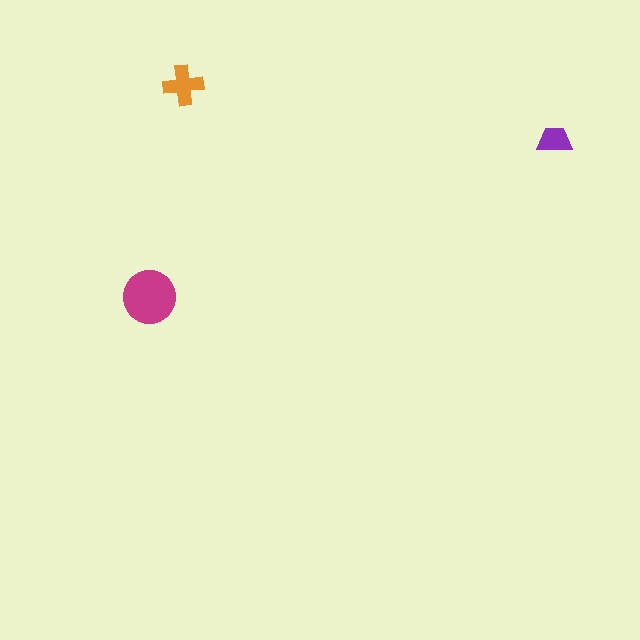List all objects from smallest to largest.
The purple trapezoid, the orange cross, the magenta circle.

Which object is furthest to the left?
The magenta circle is leftmost.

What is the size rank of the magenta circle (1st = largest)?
1st.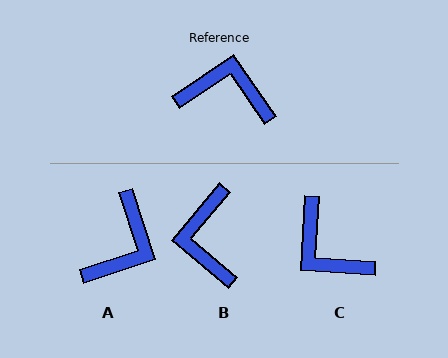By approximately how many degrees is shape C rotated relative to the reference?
Approximately 142 degrees counter-clockwise.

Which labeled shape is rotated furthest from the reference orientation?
C, about 142 degrees away.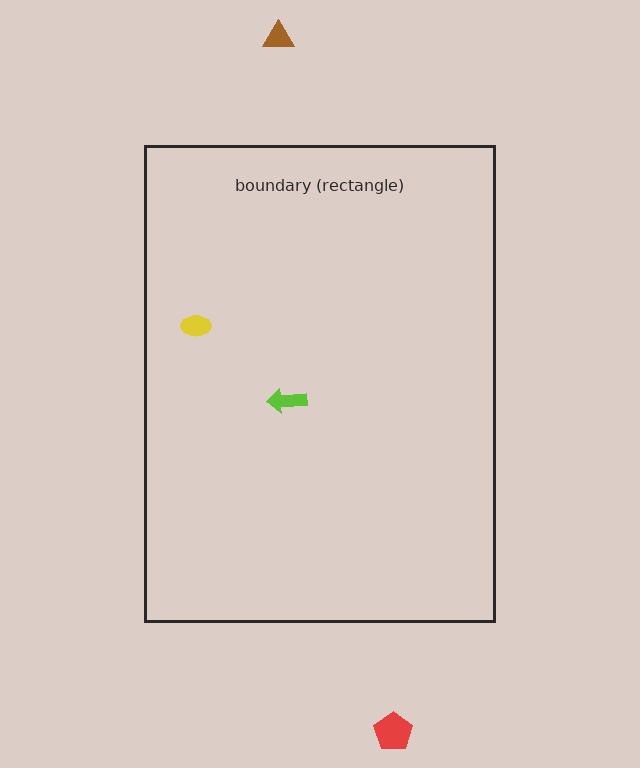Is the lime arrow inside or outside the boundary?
Inside.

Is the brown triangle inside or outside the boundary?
Outside.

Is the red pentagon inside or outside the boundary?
Outside.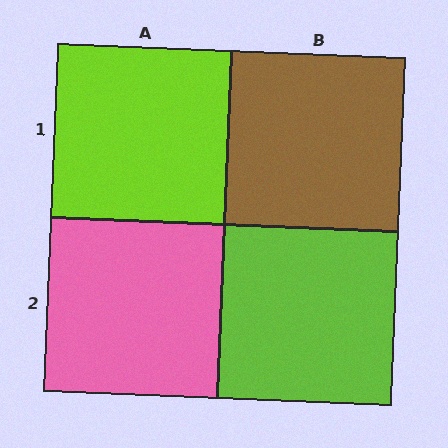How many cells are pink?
1 cell is pink.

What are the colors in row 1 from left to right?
Lime, brown.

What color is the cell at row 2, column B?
Lime.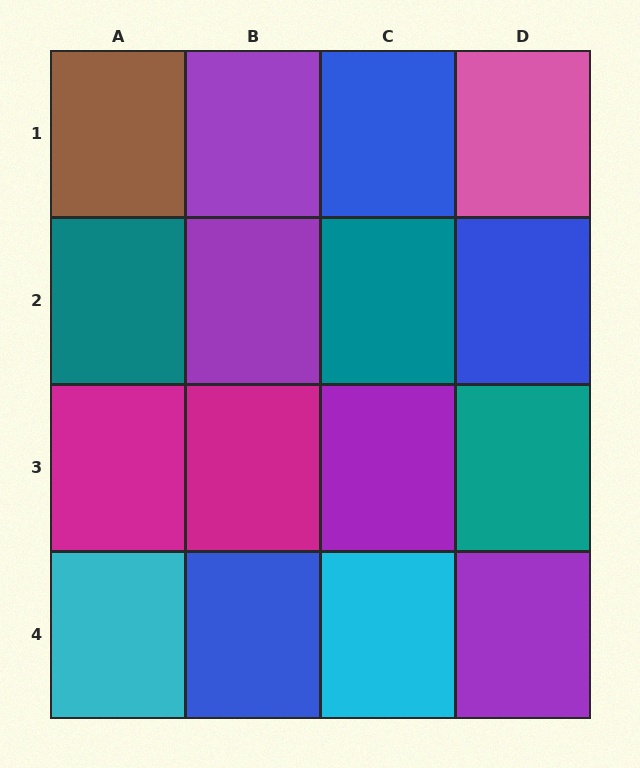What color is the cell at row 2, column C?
Teal.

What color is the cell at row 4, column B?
Blue.